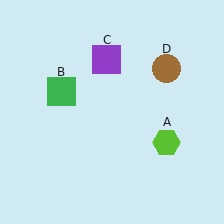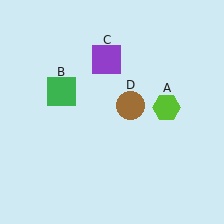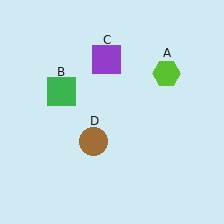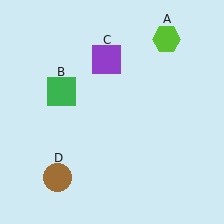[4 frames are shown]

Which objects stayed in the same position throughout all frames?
Green square (object B) and purple square (object C) remained stationary.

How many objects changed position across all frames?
2 objects changed position: lime hexagon (object A), brown circle (object D).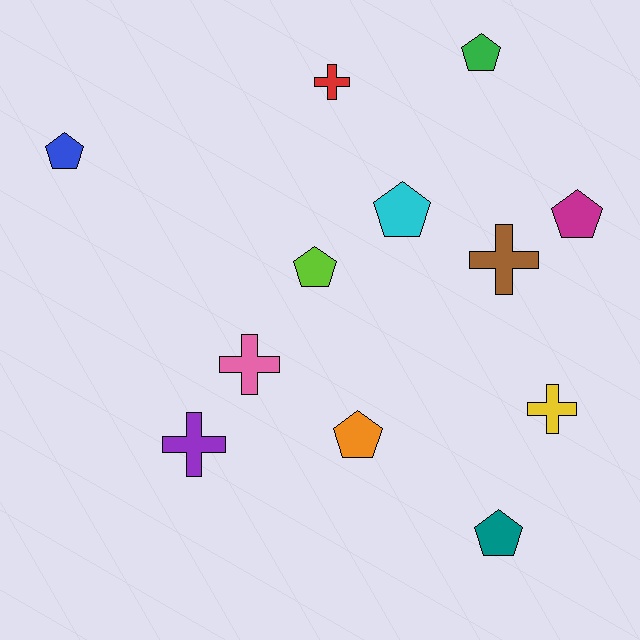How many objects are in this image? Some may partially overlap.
There are 12 objects.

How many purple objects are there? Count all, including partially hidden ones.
There is 1 purple object.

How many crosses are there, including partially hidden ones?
There are 5 crosses.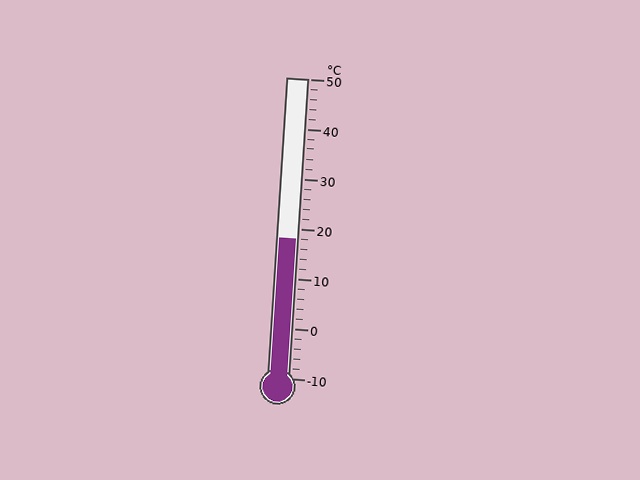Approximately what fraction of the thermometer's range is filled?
The thermometer is filled to approximately 45% of its range.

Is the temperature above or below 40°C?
The temperature is below 40°C.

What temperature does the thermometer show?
The thermometer shows approximately 18°C.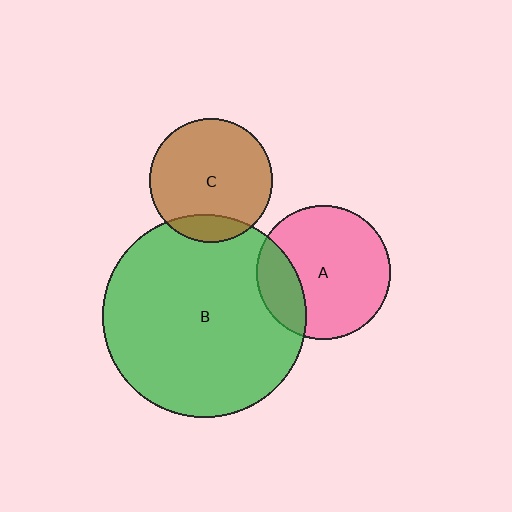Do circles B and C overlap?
Yes.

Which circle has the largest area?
Circle B (green).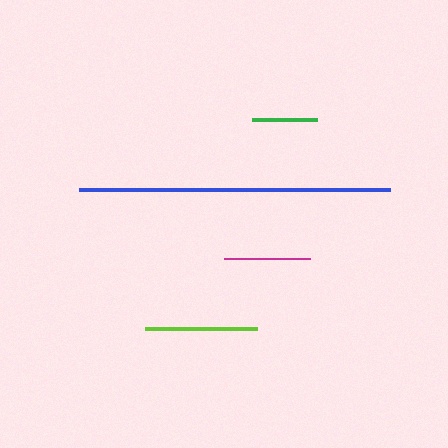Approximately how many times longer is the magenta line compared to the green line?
The magenta line is approximately 1.3 times the length of the green line.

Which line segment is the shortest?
The green line is the shortest at approximately 65 pixels.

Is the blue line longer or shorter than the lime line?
The blue line is longer than the lime line.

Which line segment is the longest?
The blue line is the longest at approximately 311 pixels.